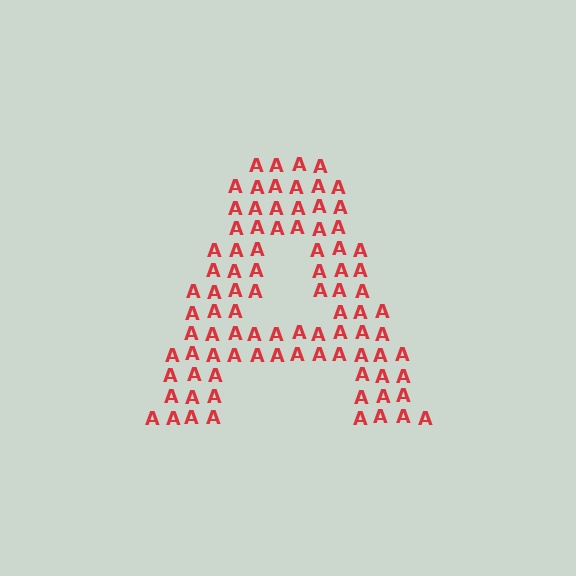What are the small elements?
The small elements are letter A's.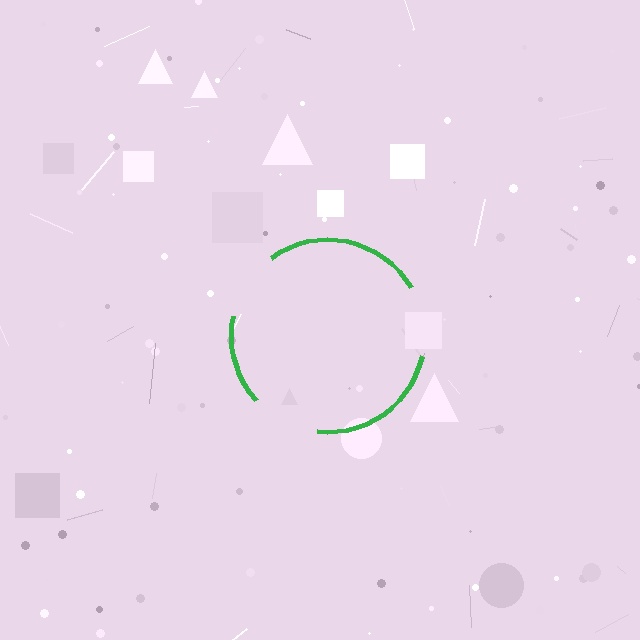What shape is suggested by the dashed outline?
The dashed outline suggests a circle.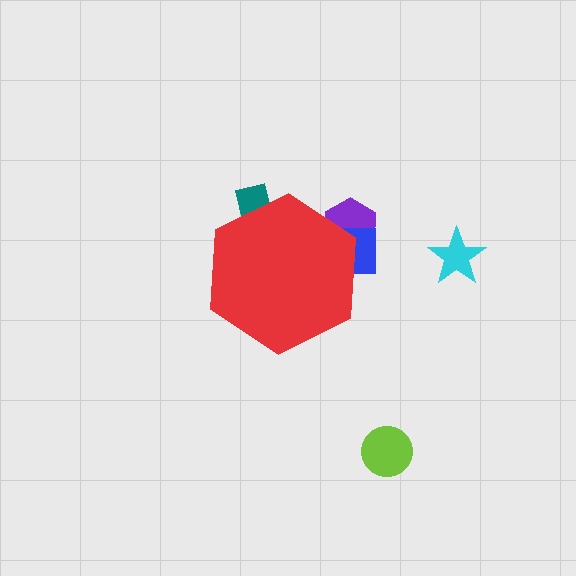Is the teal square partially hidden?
Yes, the teal square is partially hidden behind the red hexagon.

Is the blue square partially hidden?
Yes, the blue square is partially hidden behind the red hexagon.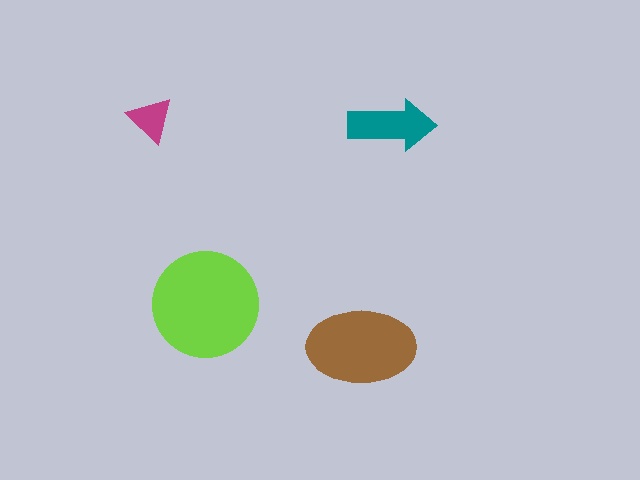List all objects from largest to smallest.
The lime circle, the brown ellipse, the teal arrow, the magenta triangle.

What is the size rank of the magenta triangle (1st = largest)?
4th.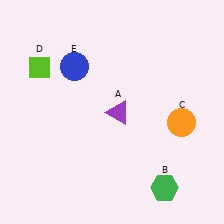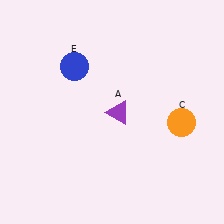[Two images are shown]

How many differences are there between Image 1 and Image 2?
There are 2 differences between the two images.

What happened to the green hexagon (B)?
The green hexagon (B) was removed in Image 2. It was in the bottom-right area of Image 1.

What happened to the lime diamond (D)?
The lime diamond (D) was removed in Image 2. It was in the top-left area of Image 1.